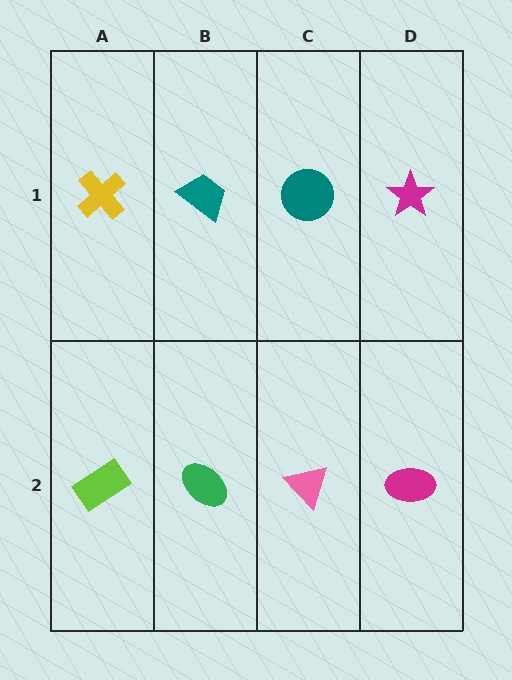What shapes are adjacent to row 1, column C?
A pink triangle (row 2, column C), a teal trapezoid (row 1, column B), a magenta star (row 1, column D).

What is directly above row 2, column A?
A yellow cross.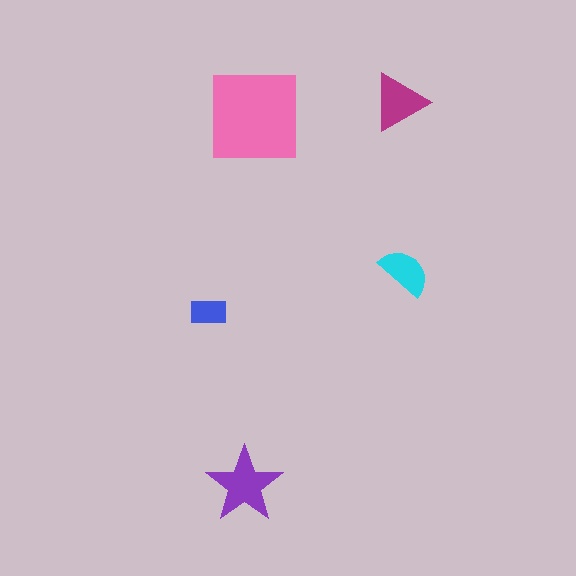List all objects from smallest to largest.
The blue rectangle, the cyan semicircle, the magenta triangle, the purple star, the pink square.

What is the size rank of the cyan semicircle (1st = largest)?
4th.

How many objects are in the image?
There are 5 objects in the image.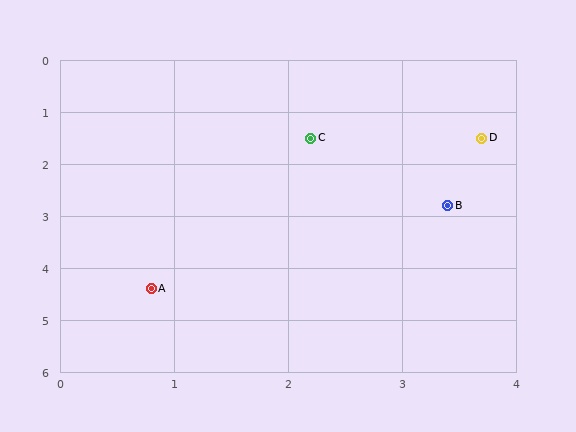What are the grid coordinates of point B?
Point B is at approximately (3.4, 2.8).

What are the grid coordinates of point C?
Point C is at approximately (2.2, 1.5).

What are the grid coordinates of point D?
Point D is at approximately (3.7, 1.5).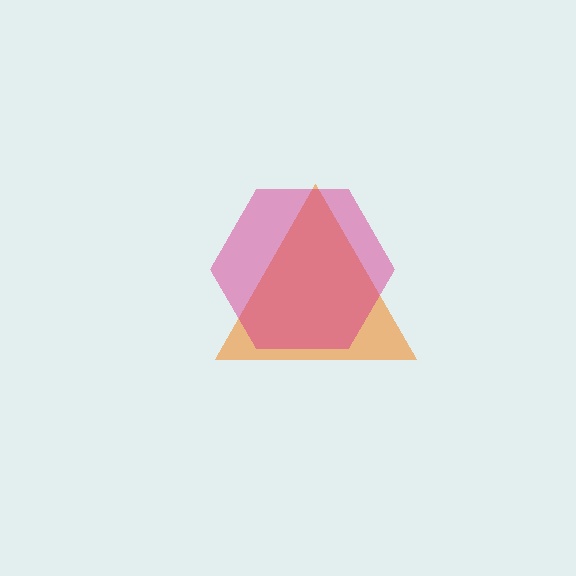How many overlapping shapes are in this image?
There are 2 overlapping shapes in the image.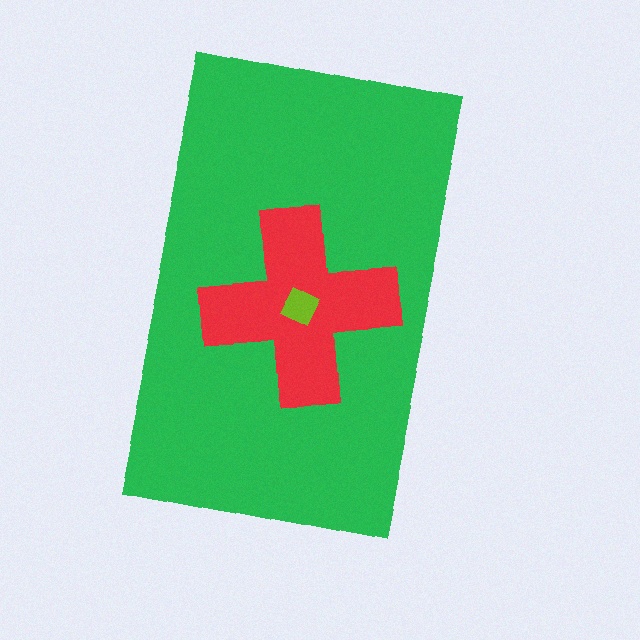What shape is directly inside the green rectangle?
The red cross.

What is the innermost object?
The lime square.